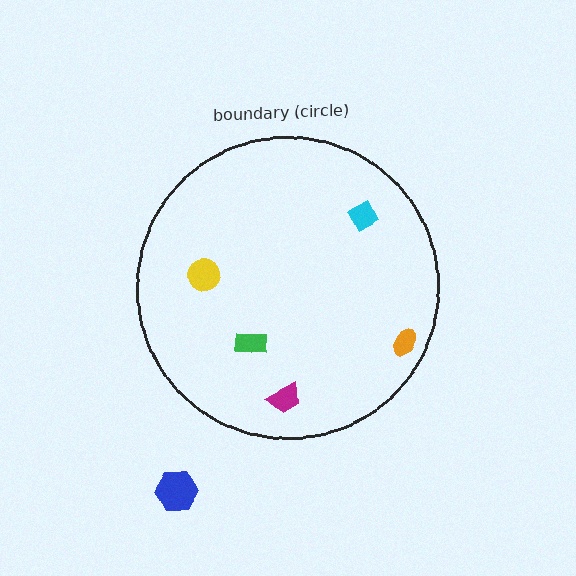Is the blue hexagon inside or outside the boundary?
Outside.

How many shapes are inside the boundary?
5 inside, 1 outside.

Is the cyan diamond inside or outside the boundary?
Inside.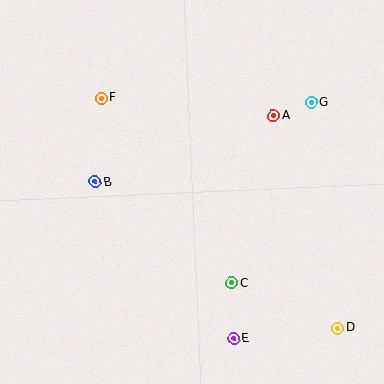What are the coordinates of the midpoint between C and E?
The midpoint between C and E is at (233, 311).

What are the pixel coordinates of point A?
Point A is at (273, 115).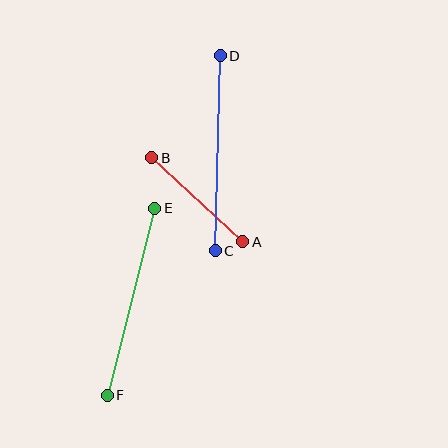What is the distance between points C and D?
The distance is approximately 195 pixels.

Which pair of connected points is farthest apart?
Points C and D are farthest apart.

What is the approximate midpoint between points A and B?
The midpoint is at approximately (197, 200) pixels.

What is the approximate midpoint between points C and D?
The midpoint is at approximately (218, 153) pixels.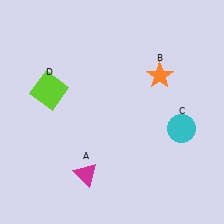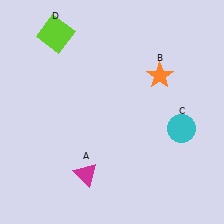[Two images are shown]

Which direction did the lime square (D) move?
The lime square (D) moved up.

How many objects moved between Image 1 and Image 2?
1 object moved between the two images.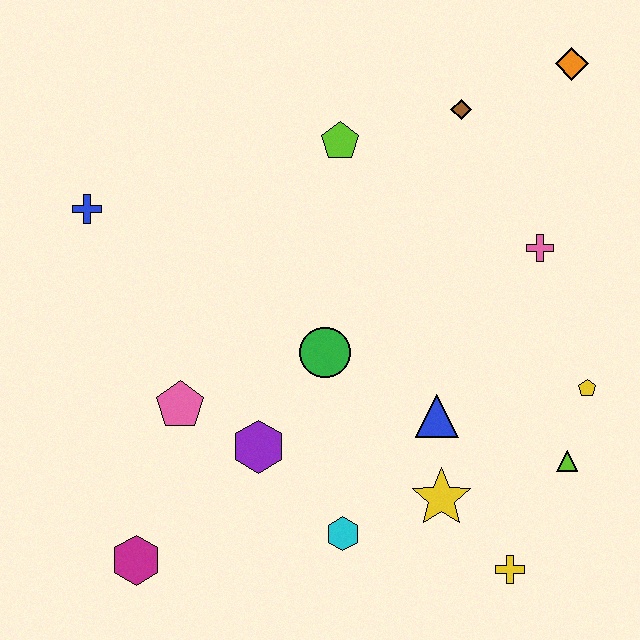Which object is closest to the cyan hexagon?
The yellow star is closest to the cyan hexagon.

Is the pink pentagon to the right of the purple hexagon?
No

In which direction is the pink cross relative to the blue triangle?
The pink cross is above the blue triangle.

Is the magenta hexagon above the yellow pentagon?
No